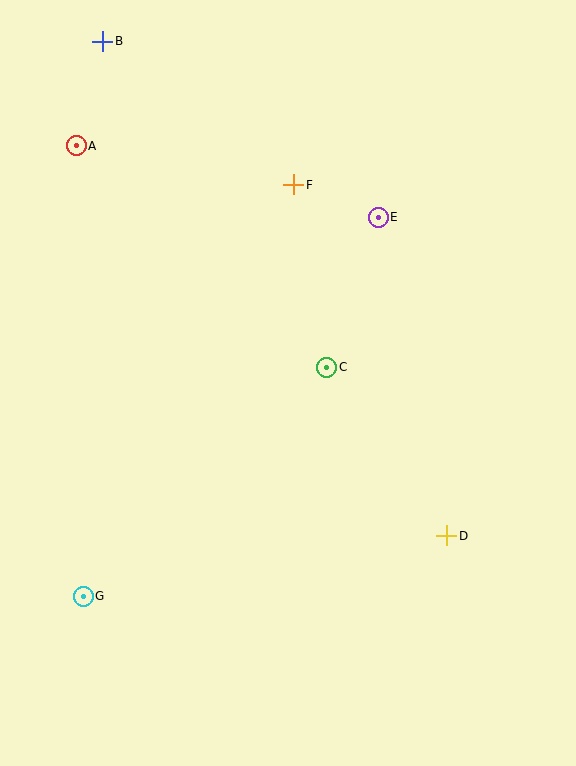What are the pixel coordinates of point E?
Point E is at (378, 217).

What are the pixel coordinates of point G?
Point G is at (83, 596).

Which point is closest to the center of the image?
Point C at (327, 367) is closest to the center.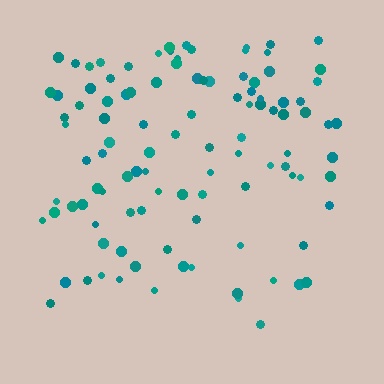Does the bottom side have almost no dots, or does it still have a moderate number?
Still a moderate number, just noticeably fewer than the top.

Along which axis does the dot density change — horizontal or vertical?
Vertical.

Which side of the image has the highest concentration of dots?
The top.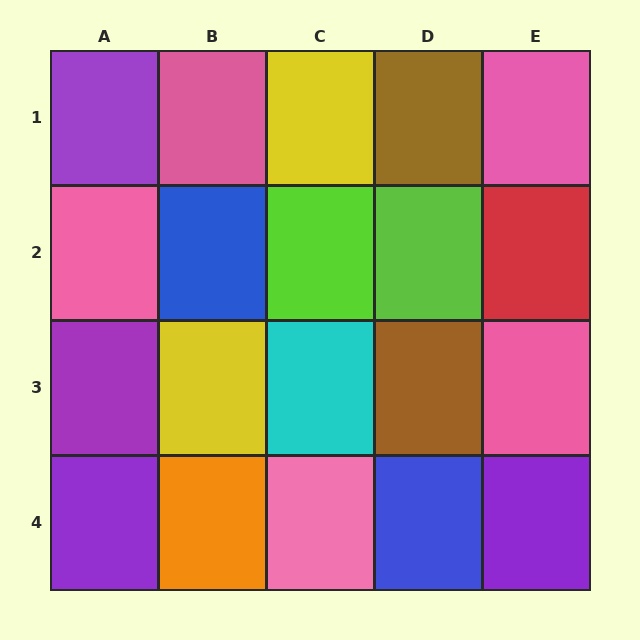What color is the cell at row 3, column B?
Yellow.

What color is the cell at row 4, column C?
Pink.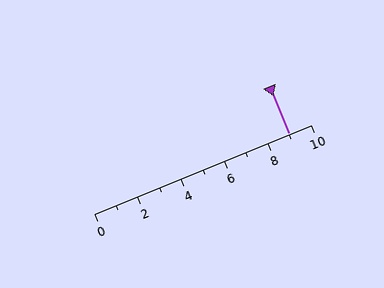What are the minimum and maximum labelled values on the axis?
The axis runs from 0 to 10.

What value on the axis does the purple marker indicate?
The marker indicates approximately 9.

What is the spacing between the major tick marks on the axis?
The major ticks are spaced 2 apart.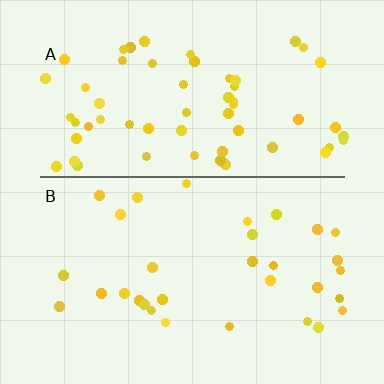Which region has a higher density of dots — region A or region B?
A (the top).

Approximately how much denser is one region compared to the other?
Approximately 1.9× — region A over region B.